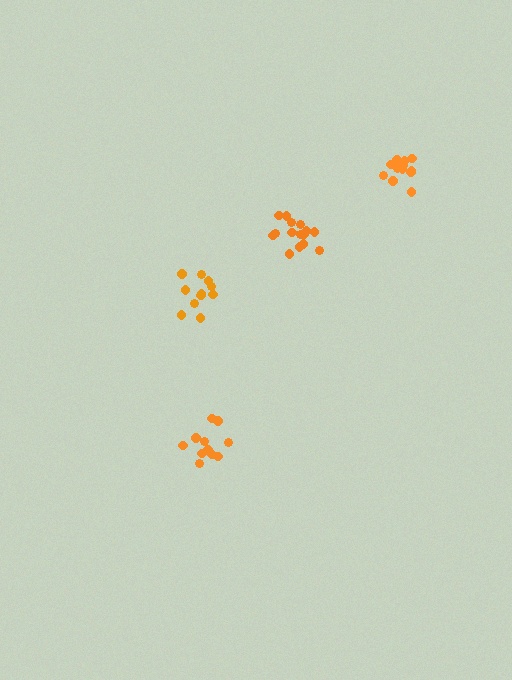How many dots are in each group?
Group 1: 11 dots, Group 2: 11 dots, Group 3: 13 dots, Group 4: 15 dots (50 total).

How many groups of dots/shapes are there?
There are 4 groups.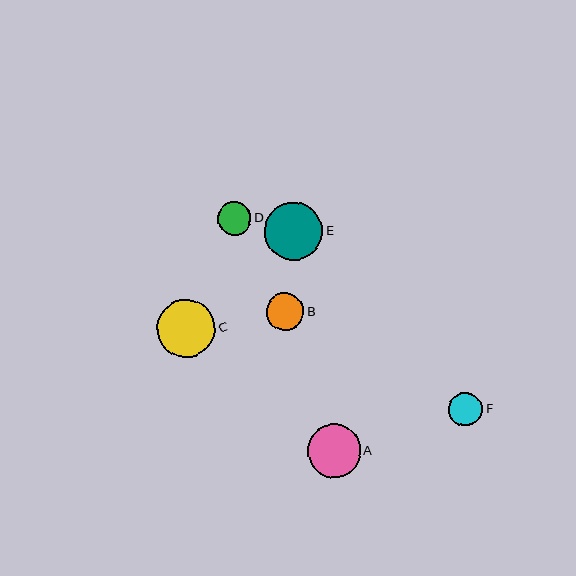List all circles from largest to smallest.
From largest to smallest: C, E, A, B, F, D.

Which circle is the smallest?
Circle D is the smallest with a size of approximately 34 pixels.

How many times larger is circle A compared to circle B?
Circle A is approximately 1.4 times the size of circle B.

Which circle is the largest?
Circle C is the largest with a size of approximately 59 pixels.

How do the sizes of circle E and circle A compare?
Circle E and circle A are approximately the same size.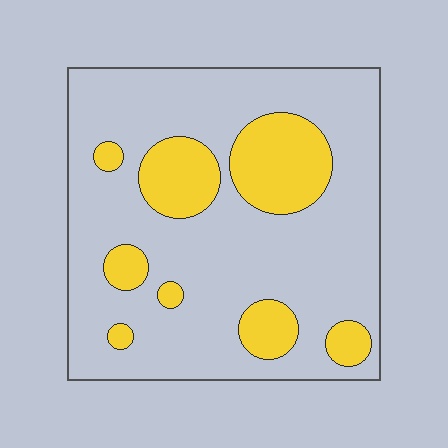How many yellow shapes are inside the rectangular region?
8.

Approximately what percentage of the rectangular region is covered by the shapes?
Approximately 20%.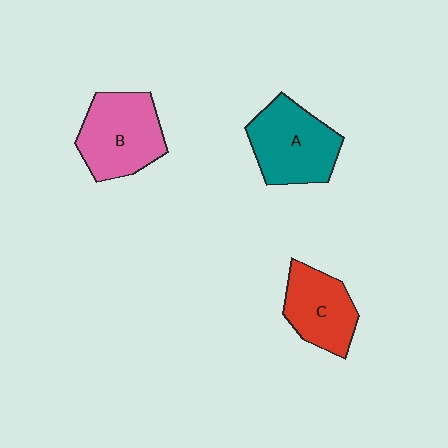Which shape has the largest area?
Shape B (pink).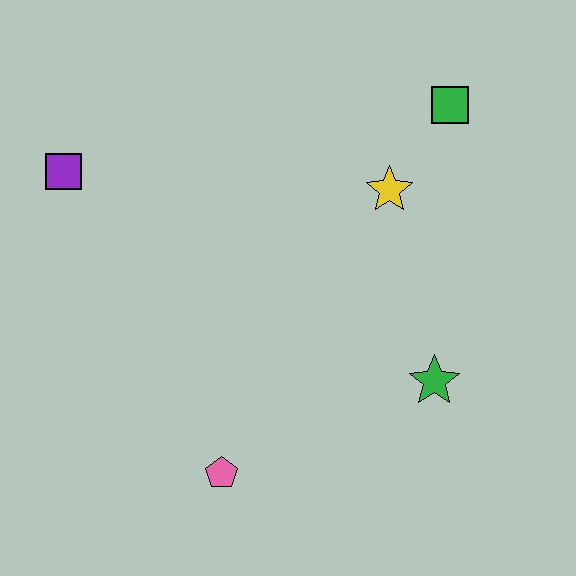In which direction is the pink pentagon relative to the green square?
The pink pentagon is below the green square.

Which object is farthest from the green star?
The purple square is farthest from the green star.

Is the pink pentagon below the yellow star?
Yes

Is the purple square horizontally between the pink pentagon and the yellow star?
No